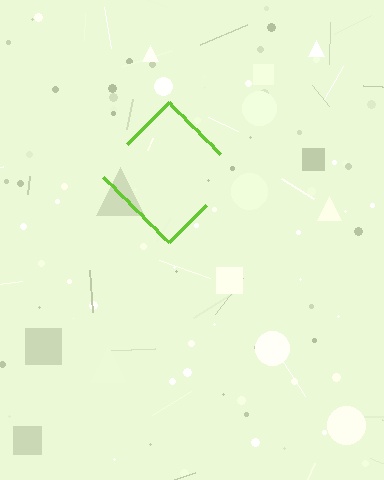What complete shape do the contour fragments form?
The contour fragments form a diamond.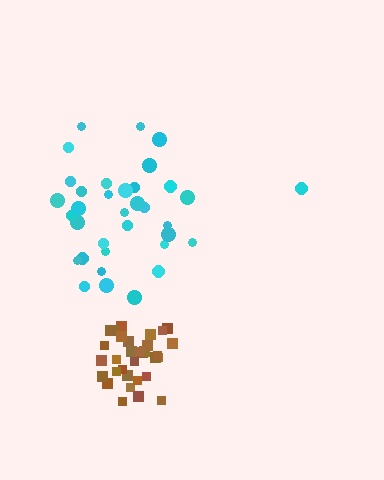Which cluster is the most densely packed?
Brown.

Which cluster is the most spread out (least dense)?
Cyan.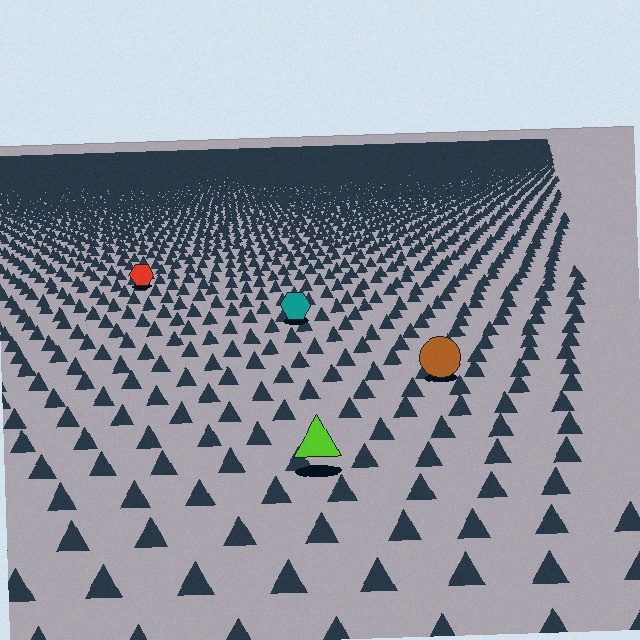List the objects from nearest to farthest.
From nearest to farthest: the lime triangle, the brown circle, the teal hexagon, the red hexagon.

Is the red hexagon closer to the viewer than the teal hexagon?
No. The teal hexagon is closer — you can tell from the texture gradient: the ground texture is coarser near it.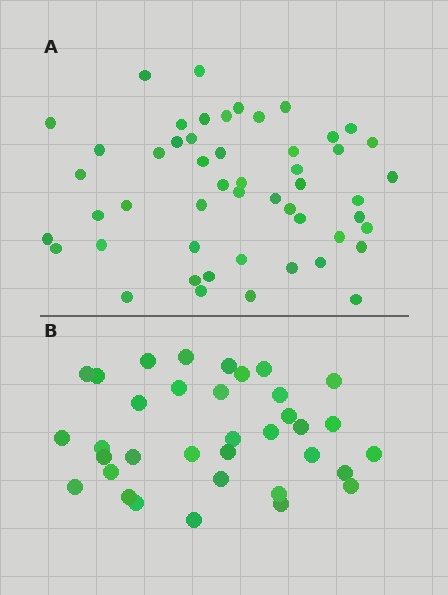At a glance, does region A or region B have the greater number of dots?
Region A (the top region) has more dots.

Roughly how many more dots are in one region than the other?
Region A has approximately 15 more dots than region B.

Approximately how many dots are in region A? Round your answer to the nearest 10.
About 50 dots. (The exact count is 51, which rounds to 50.)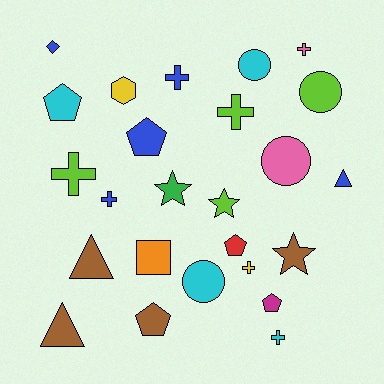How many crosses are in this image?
There are 7 crosses.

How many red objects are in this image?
There is 1 red object.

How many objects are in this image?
There are 25 objects.